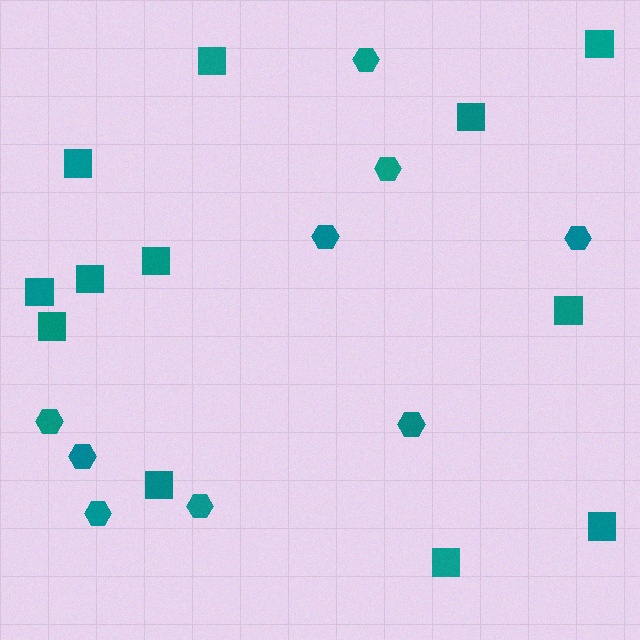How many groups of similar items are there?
There are 2 groups: one group of hexagons (9) and one group of squares (12).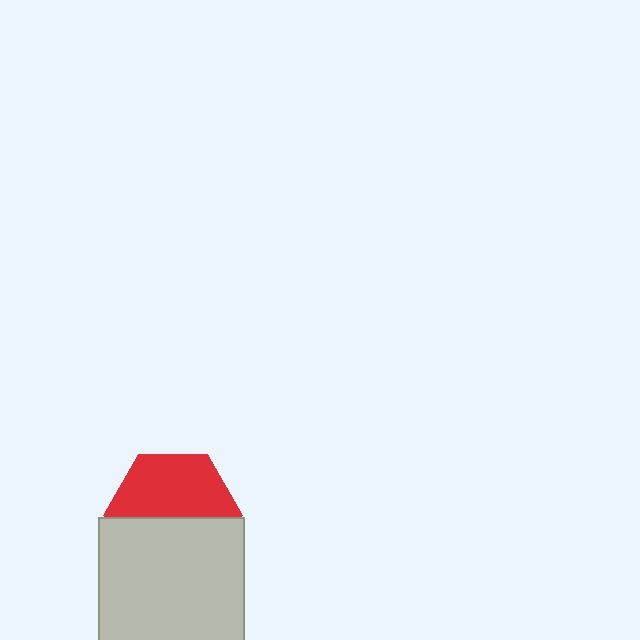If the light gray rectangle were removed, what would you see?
You would see the complete red hexagon.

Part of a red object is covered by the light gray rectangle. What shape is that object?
It is a hexagon.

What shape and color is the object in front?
The object in front is a light gray rectangle.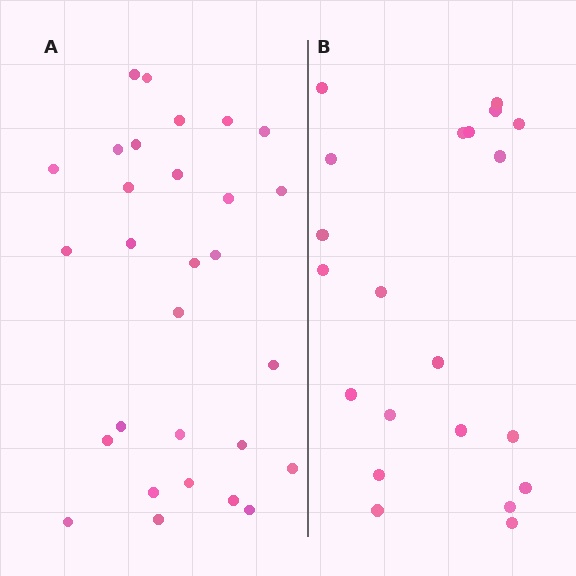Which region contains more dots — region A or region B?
Region A (the left region) has more dots.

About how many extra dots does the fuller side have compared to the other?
Region A has roughly 8 or so more dots than region B.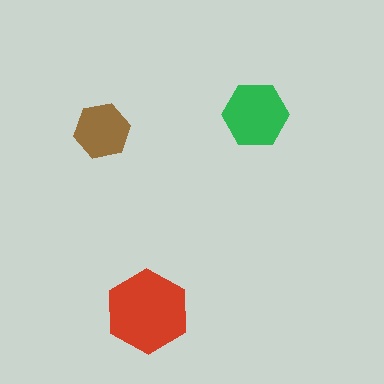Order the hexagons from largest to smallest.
the red one, the green one, the brown one.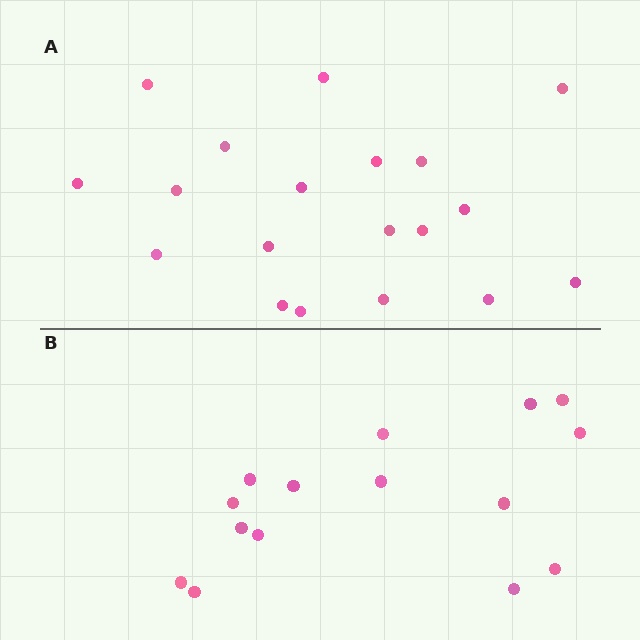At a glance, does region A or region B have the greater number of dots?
Region A (the top region) has more dots.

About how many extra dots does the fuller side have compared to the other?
Region A has about 4 more dots than region B.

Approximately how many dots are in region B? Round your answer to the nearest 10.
About 20 dots. (The exact count is 15, which rounds to 20.)